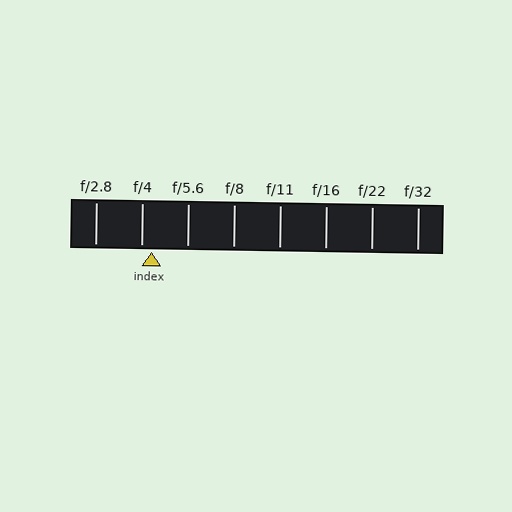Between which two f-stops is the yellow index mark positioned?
The index mark is between f/4 and f/5.6.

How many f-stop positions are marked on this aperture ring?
There are 8 f-stop positions marked.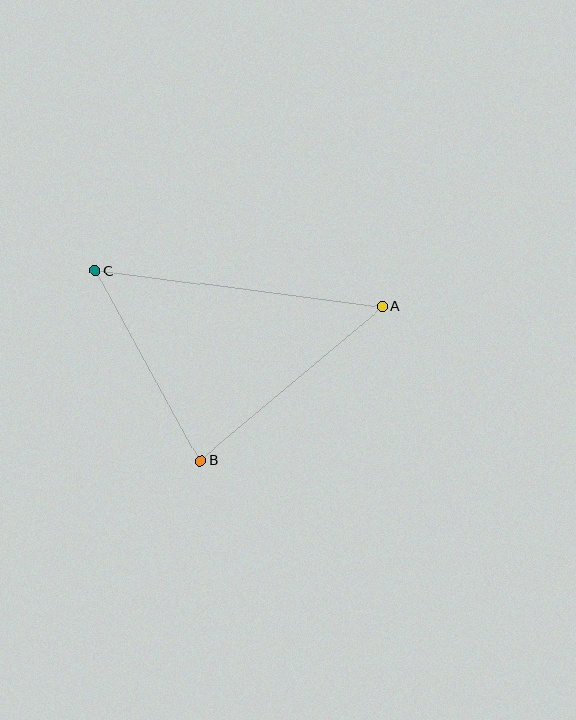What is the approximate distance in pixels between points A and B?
The distance between A and B is approximately 238 pixels.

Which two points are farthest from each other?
Points A and C are farthest from each other.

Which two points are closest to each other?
Points B and C are closest to each other.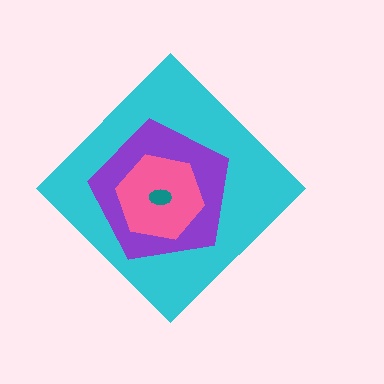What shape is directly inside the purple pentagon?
The pink hexagon.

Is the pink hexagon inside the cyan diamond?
Yes.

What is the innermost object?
The teal ellipse.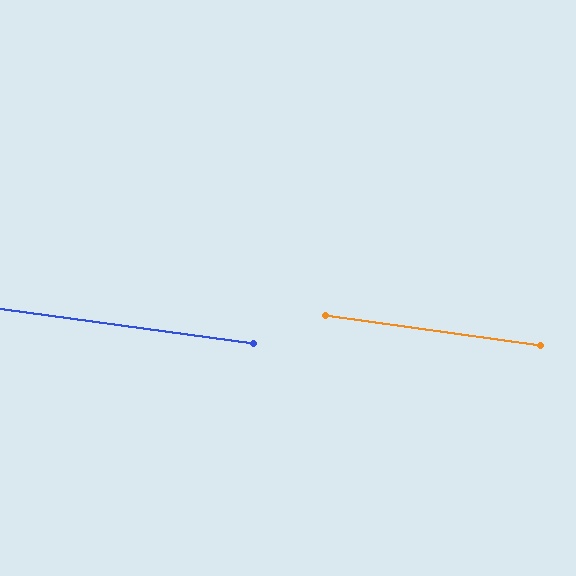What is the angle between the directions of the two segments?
Approximately 0 degrees.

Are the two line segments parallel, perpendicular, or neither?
Parallel — their directions differ by only 0.2°.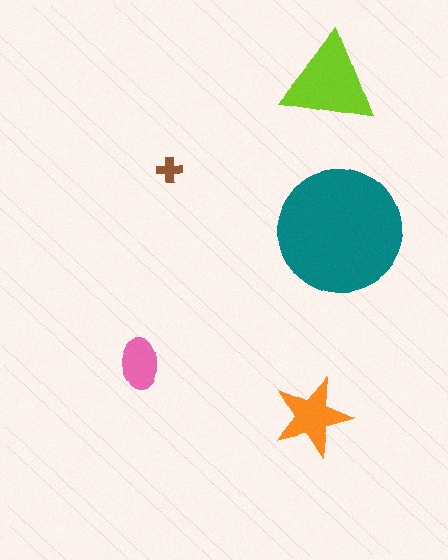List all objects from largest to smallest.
The teal circle, the lime triangle, the orange star, the pink ellipse, the brown cross.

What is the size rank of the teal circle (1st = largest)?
1st.